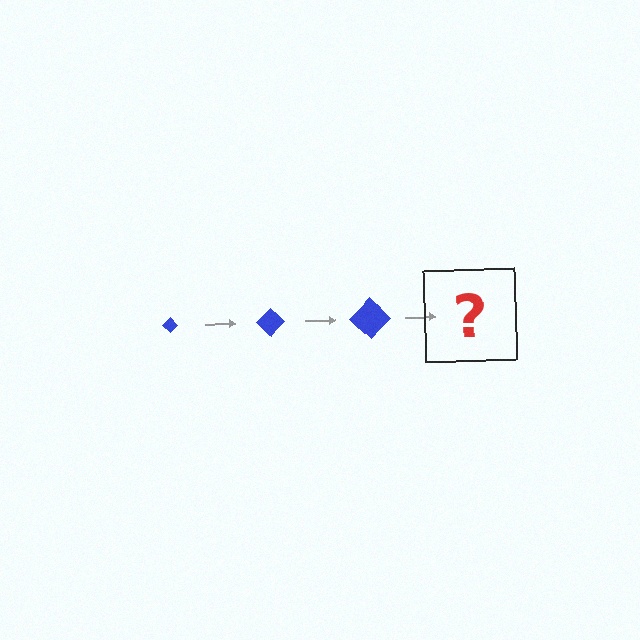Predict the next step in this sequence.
The next step is a blue diamond, larger than the previous one.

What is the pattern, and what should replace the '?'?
The pattern is that the diamond gets progressively larger each step. The '?' should be a blue diamond, larger than the previous one.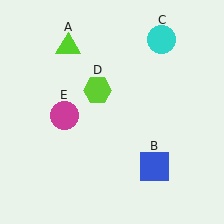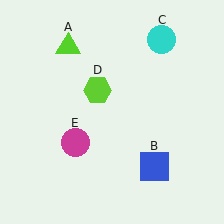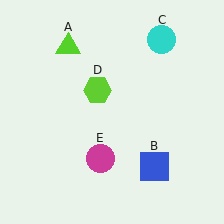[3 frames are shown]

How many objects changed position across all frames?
1 object changed position: magenta circle (object E).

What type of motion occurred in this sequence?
The magenta circle (object E) rotated counterclockwise around the center of the scene.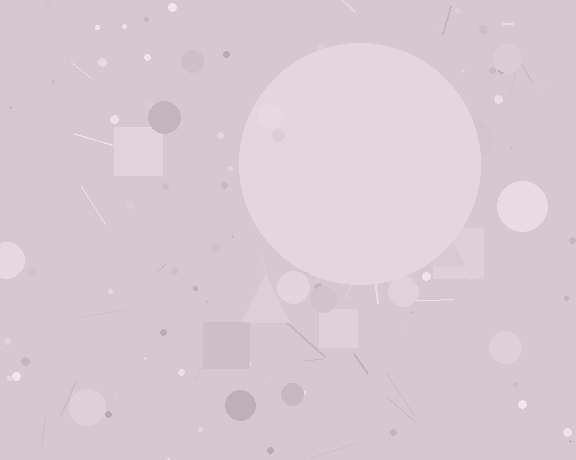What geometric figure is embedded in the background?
A circle is embedded in the background.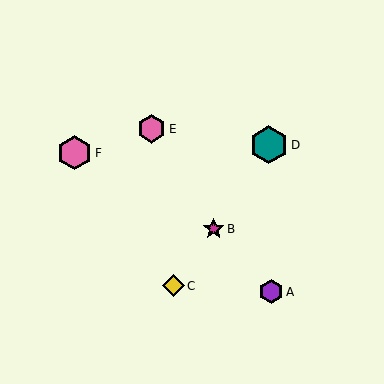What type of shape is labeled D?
Shape D is a teal hexagon.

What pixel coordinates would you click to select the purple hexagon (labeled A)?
Click at (271, 292) to select the purple hexagon A.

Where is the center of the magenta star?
The center of the magenta star is at (214, 229).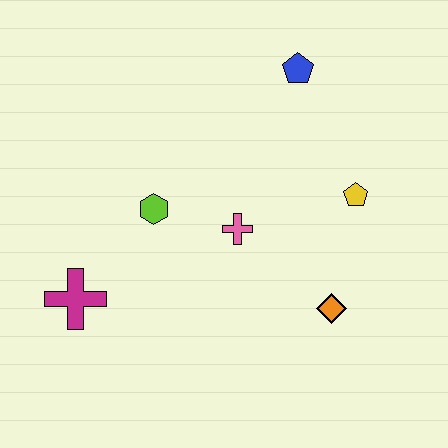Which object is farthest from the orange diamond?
The magenta cross is farthest from the orange diamond.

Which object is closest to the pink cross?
The lime hexagon is closest to the pink cross.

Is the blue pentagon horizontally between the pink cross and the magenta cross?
No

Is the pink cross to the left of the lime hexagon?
No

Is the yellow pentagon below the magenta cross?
No